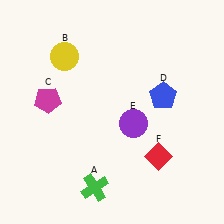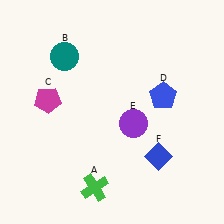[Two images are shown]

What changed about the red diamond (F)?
In Image 1, F is red. In Image 2, it changed to blue.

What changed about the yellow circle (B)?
In Image 1, B is yellow. In Image 2, it changed to teal.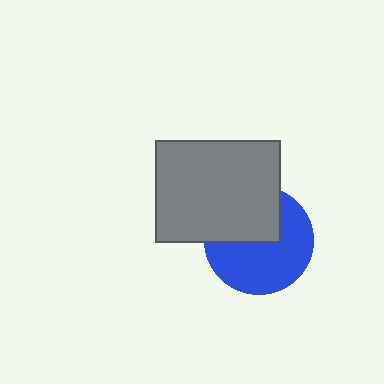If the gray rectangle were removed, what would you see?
You would see the complete blue circle.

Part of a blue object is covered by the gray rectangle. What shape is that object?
It is a circle.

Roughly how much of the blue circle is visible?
About half of it is visible (roughly 60%).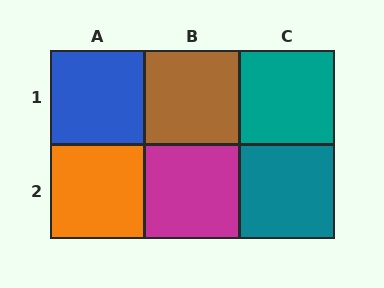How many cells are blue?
1 cell is blue.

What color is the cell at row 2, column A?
Orange.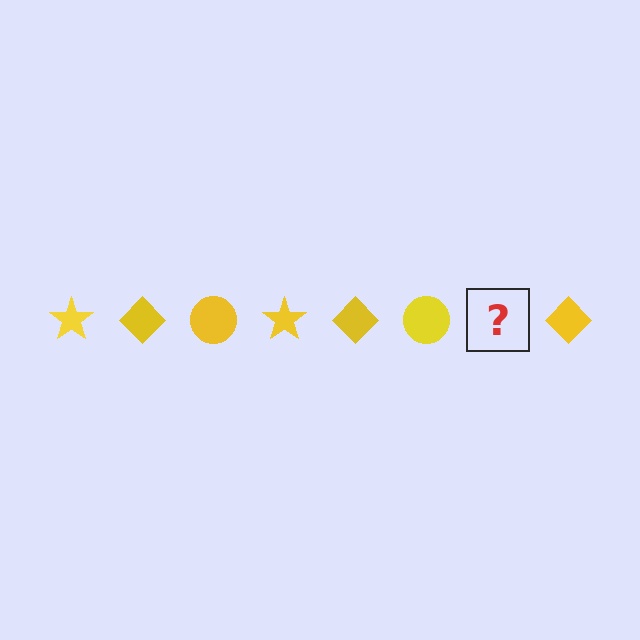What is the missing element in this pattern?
The missing element is a yellow star.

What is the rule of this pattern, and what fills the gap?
The rule is that the pattern cycles through star, diamond, circle shapes in yellow. The gap should be filled with a yellow star.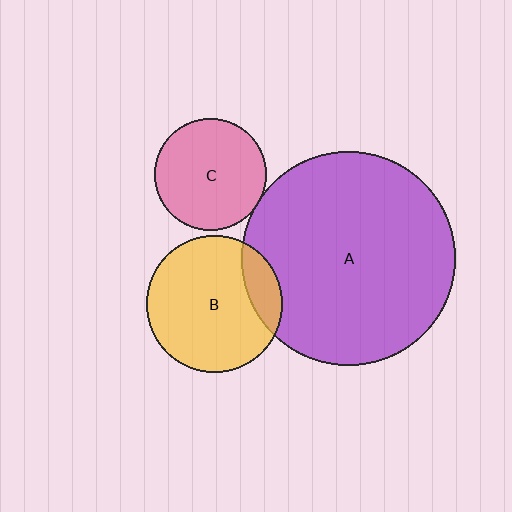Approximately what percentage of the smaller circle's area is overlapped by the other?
Approximately 5%.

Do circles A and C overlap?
Yes.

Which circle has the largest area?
Circle A (purple).